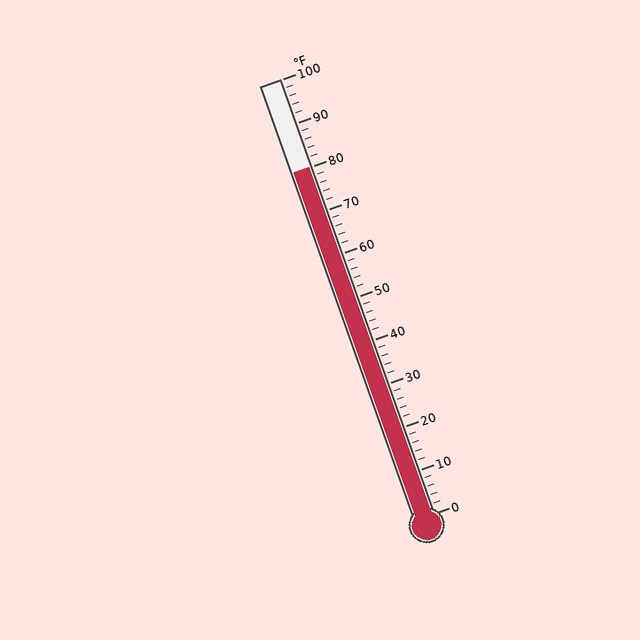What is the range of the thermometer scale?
The thermometer scale ranges from 0°F to 100°F.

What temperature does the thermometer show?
The thermometer shows approximately 80°F.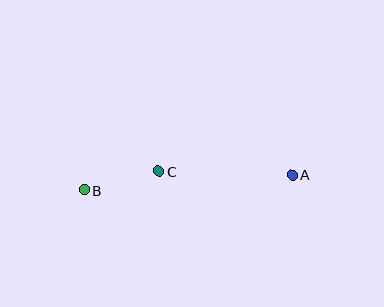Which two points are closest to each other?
Points B and C are closest to each other.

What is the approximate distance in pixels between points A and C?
The distance between A and C is approximately 134 pixels.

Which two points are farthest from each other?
Points A and B are farthest from each other.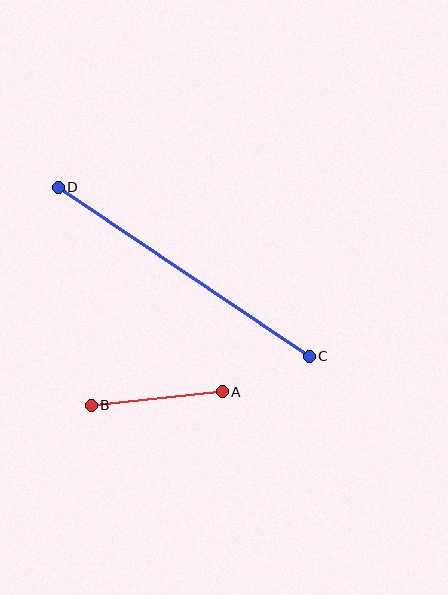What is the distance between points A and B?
The distance is approximately 131 pixels.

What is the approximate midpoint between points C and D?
The midpoint is at approximately (184, 272) pixels.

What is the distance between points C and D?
The distance is approximately 303 pixels.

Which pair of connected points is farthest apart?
Points C and D are farthest apart.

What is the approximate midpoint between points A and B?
The midpoint is at approximately (157, 399) pixels.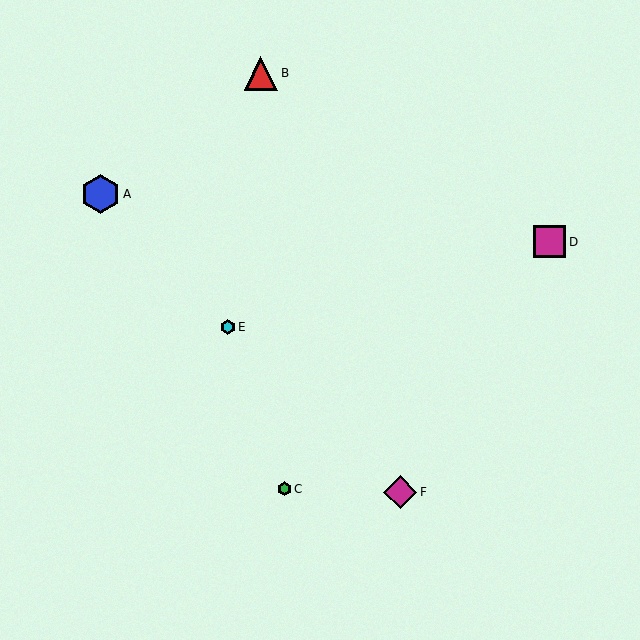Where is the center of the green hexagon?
The center of the green hexagon is at (284, 489).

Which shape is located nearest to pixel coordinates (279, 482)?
The green hexagon (labeled C) at (284, 489) is nearest to that location.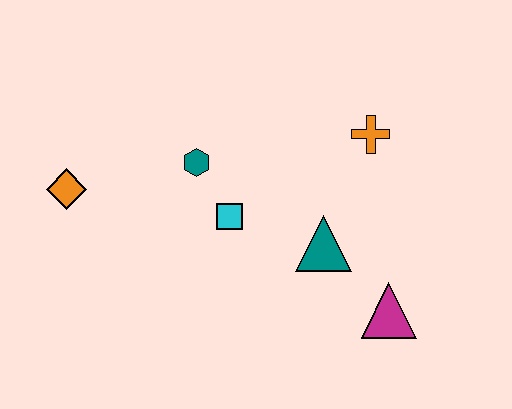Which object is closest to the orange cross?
The teal triangle is closest to the orange cross.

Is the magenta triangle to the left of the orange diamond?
No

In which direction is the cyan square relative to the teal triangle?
The cyan square is to the left of the teal triangle.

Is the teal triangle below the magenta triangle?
No